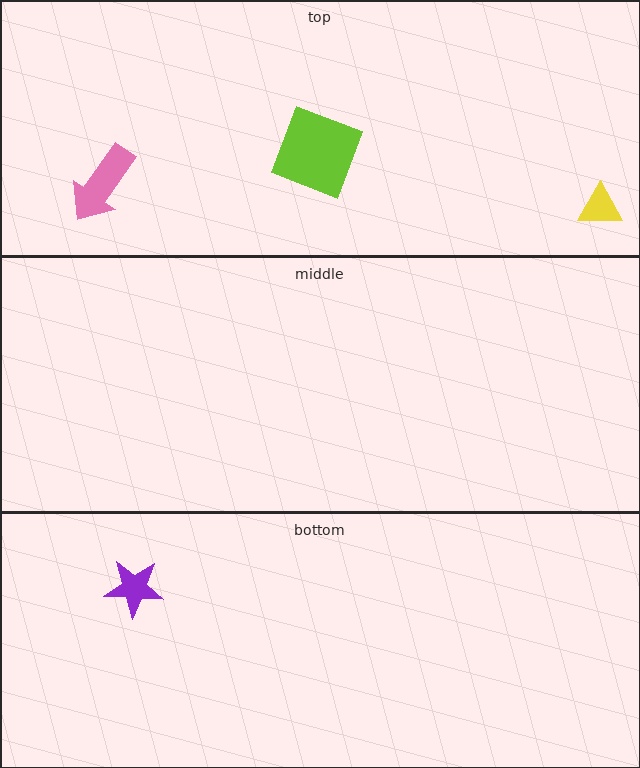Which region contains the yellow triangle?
The top region.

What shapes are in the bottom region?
The purple star.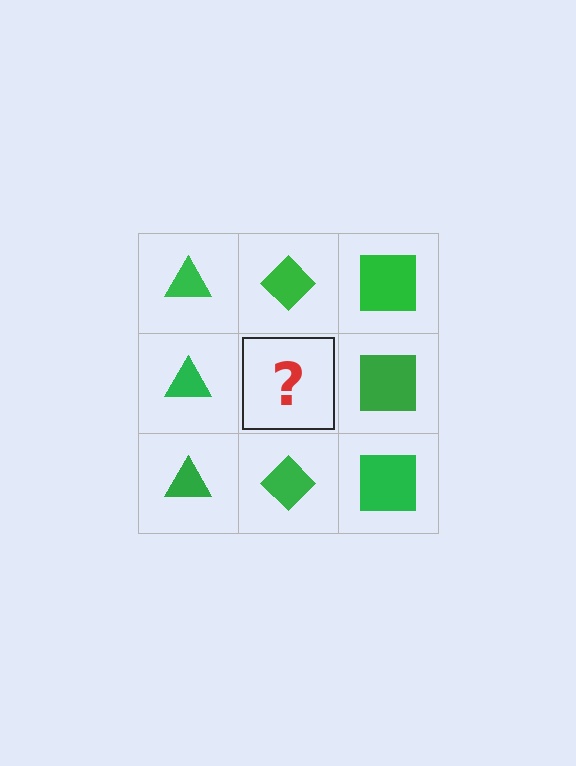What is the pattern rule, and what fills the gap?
The rule is that each column has a consistent shape. The gap should be filled with a green diamond.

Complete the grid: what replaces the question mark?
The question mark should be replaced with a green diamond.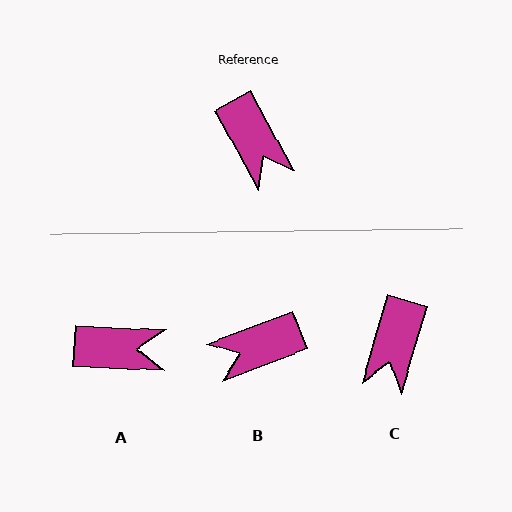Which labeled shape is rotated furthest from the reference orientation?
B, about 98 degrees away.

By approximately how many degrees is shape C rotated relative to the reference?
Approximately 45 degrees clockwise.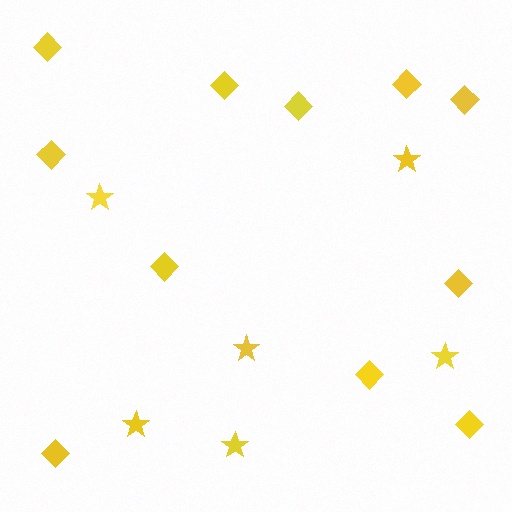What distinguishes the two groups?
There are 2 groups: one group of diamonds (11) and one group of stars (6).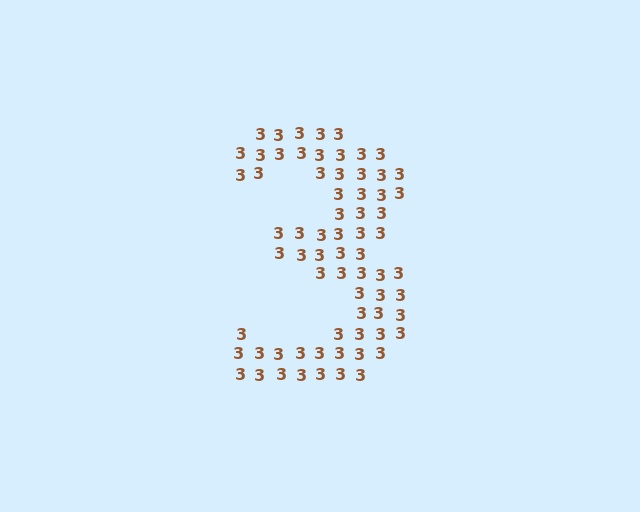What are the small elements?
The small elements are digit 3's.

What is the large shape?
The large shape is the digit 3.